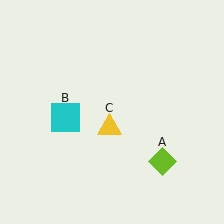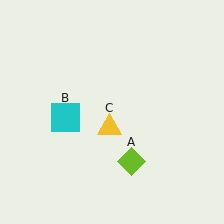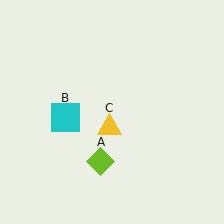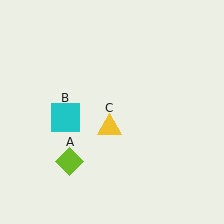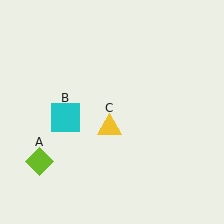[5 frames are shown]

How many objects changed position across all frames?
1 object changed position: lime diamond (object A).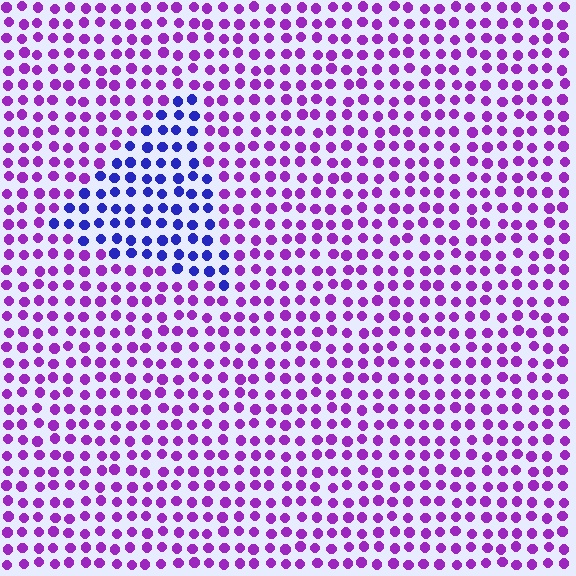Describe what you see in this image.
The image is filled with small purple elements in a uniform arrangement. A triangle-shaped region is visible where the elements are tinted to a slightly different hue, forming a subtle color boundary.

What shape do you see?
I see a triangle.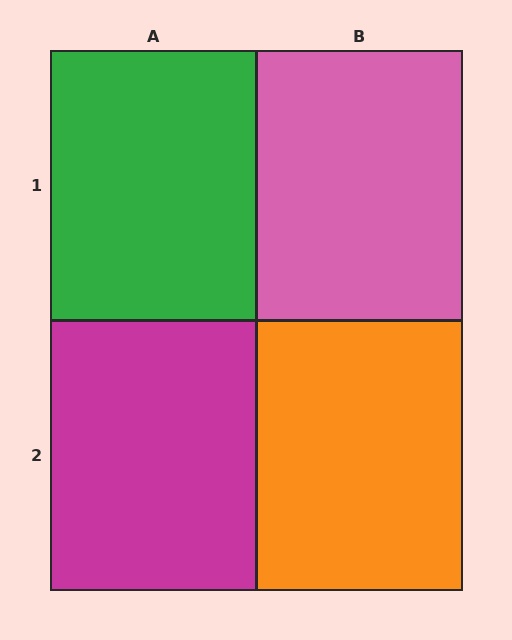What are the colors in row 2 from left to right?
Magenta, orange.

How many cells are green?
1 cell is green.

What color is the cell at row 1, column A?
Green.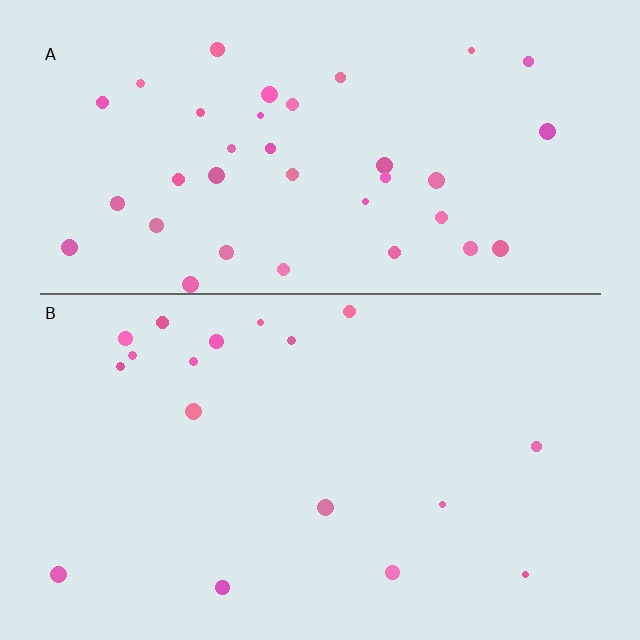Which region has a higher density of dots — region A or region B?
A (the top).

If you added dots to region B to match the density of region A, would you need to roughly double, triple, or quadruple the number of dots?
Approximately double.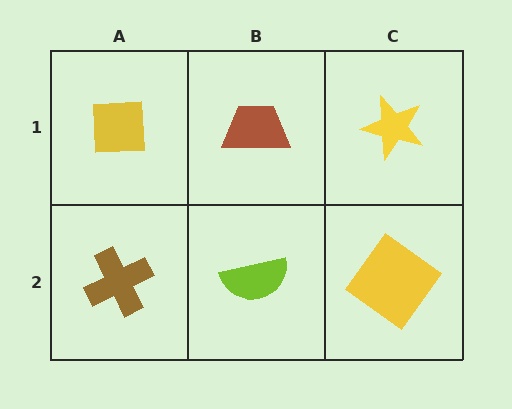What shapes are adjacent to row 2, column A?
A yellow square (row 1, column A), a lime semicircle (row 2, column B).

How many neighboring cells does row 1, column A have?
2.